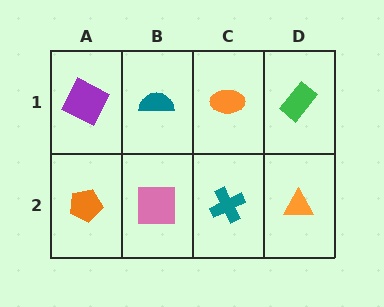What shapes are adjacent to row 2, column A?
A purple square (row 1, column A), a pink square (row 2, column B).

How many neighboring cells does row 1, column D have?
2.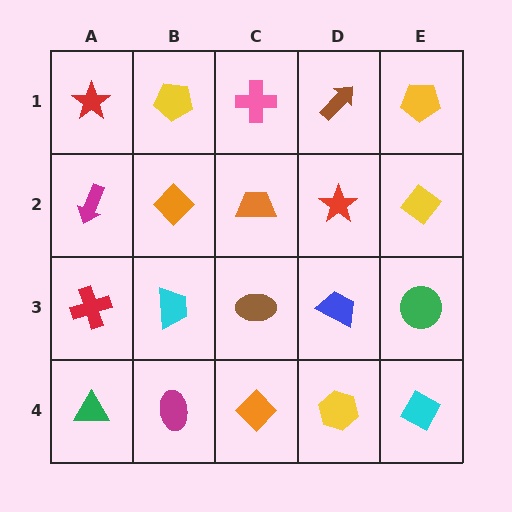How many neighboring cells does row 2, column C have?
4.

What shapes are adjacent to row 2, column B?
A yellow pentagon (row 1, column B), a cyan trapezoid (row 3, column B), a magenta arrow (row 2, column A), an orange trapezoid (row 2, column C).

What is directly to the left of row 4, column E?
A yellow hexagon.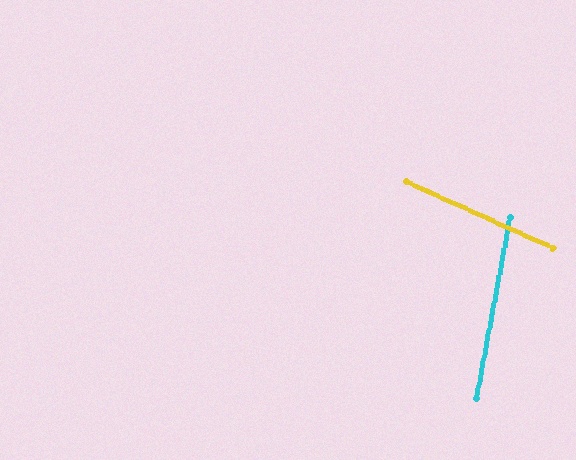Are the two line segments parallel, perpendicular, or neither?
Neither parallel nor perpendicular — they differ by about 76°.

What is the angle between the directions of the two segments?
Approximately 76 degrees.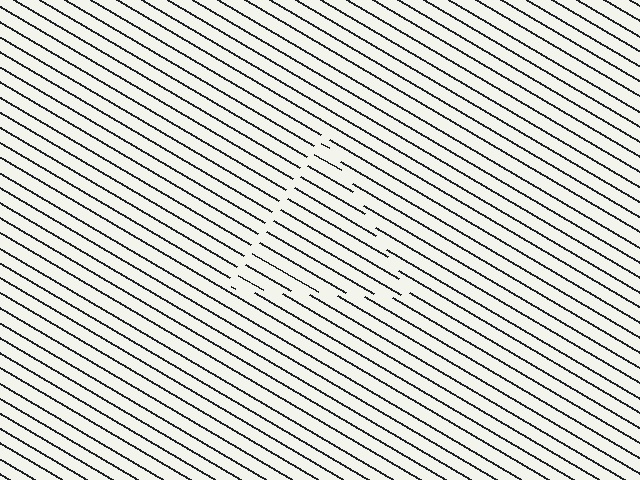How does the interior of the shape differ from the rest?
The interior of the shape contains the same grating, shifted by half a period — the contour is defined by the phase discontinuity where line-ends from the inner and outer gratings abut.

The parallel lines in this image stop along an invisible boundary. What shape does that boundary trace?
An illusory triangle. The interior of the shape contains the same grating, shifted by half a period — the contour is defined by the phase discontinuity where line-ends from the inner and outer gratings abut.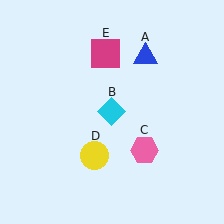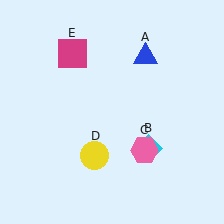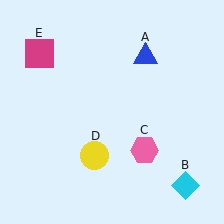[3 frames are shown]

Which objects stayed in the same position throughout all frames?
Blue triangle (object A) and pink hexagon (object C) and yellow circle (object D) remained stationary.